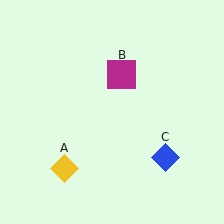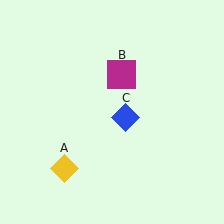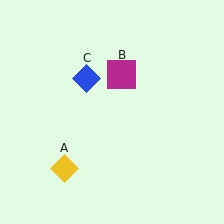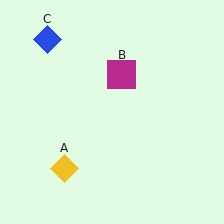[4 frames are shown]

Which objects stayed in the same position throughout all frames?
Yellow diamond (object A) and magenta square (object B) remained stationary.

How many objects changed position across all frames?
1 object changed position: blue diamond (object C).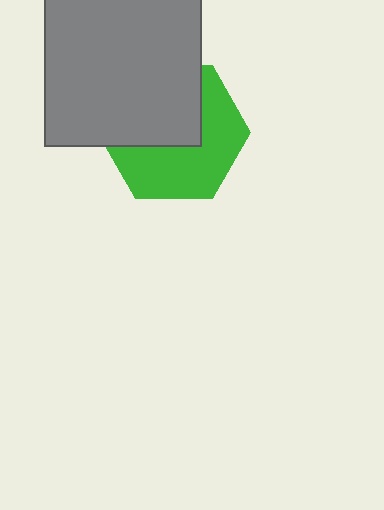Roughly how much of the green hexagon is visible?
About half of it is visible (roughly 53%).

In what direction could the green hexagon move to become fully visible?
The green hexagon could move down. That would shift it out from behind the gray rectangle entirely.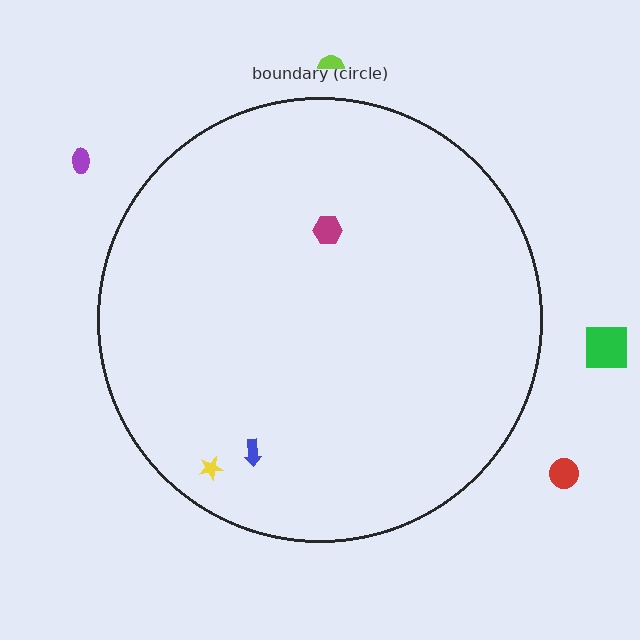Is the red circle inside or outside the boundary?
Outside.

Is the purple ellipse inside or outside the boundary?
Outside.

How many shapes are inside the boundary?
3 inside, 4 outside.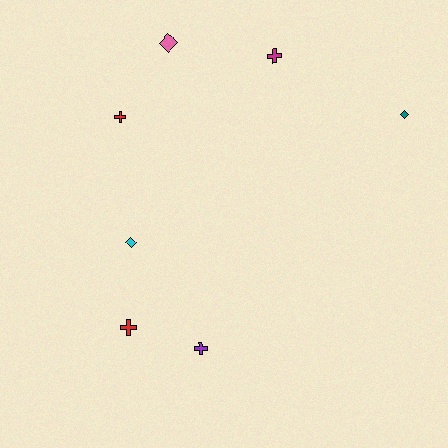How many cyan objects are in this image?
There is 1 cyan object.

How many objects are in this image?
There are 7 objects.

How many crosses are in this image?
There are 4 crosses.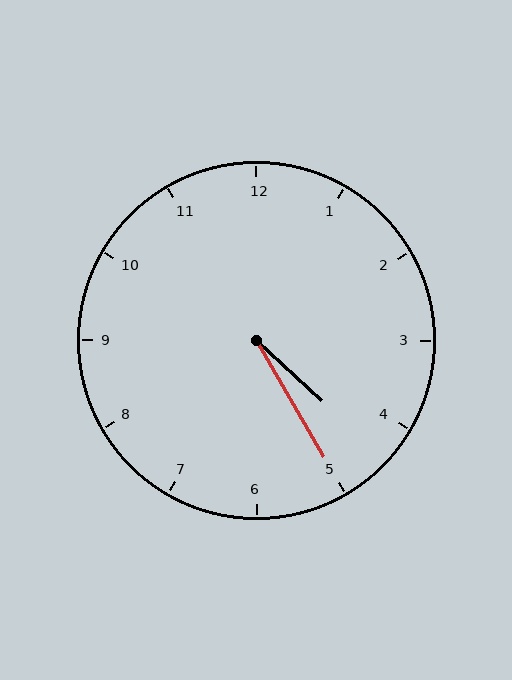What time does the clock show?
4:25.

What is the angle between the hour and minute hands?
Approximately 18 degrees.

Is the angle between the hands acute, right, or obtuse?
It is acute.